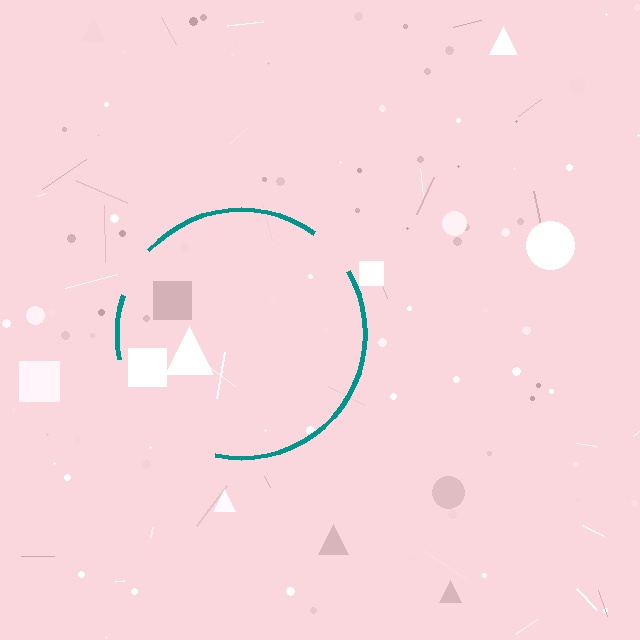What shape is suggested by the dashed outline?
The dashed outline suggests a circle.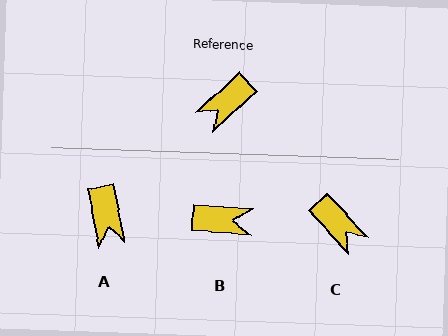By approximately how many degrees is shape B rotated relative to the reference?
Approximately 133 degrees counter-clockwise.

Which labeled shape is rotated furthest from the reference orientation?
B, about 133 degrees away.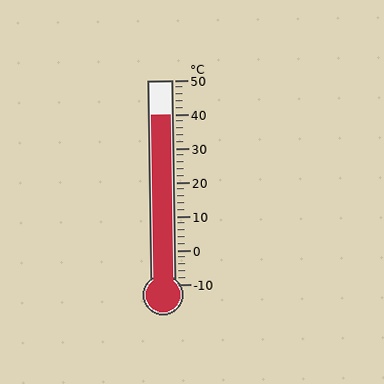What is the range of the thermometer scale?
The thermometer scale ranges from -10°C to 50°C.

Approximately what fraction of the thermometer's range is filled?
The thermometer is filled to approximately 85% of its range.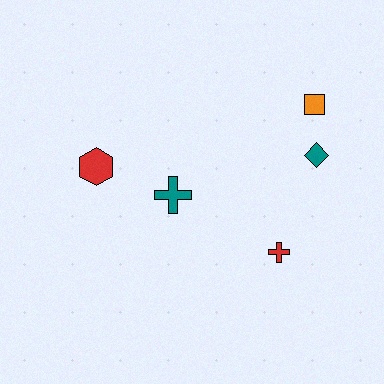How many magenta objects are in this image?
There are no magenta objects.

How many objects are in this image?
There are 5 objects.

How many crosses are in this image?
There are 2 crosses.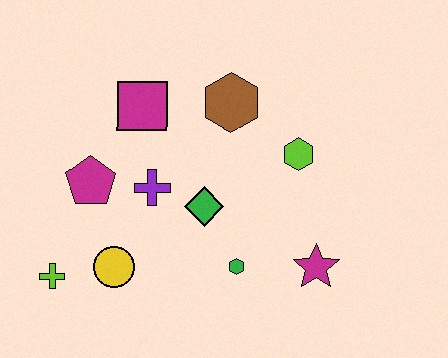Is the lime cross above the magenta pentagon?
No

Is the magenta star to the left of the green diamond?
No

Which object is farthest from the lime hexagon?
The lime cross is farthest from the lime hexagon.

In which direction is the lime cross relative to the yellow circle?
The lime cross is to the left of the yellow circle.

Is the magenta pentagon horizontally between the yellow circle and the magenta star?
No